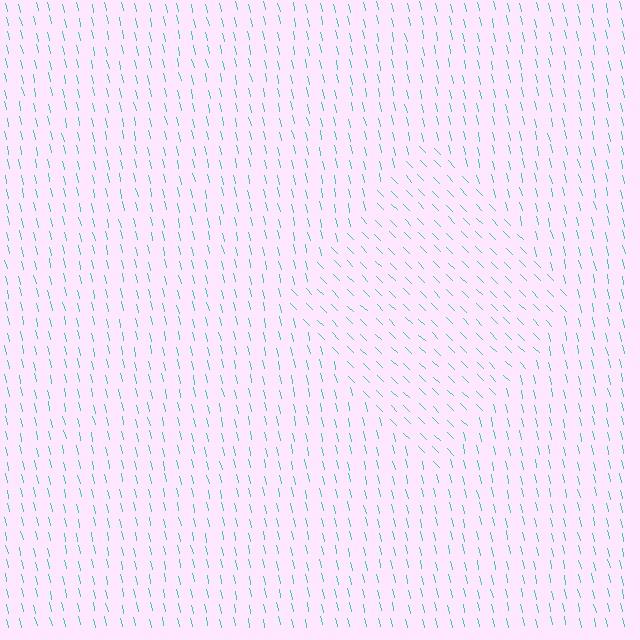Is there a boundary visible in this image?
Yes, there is a texture boundary formed by a change in line orientation.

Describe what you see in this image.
The image is filled with small cyan line segments. A diamond region in the image has lines oriented differently from the surrounding lines, creating a visible texture boundary.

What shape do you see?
I see a diamond.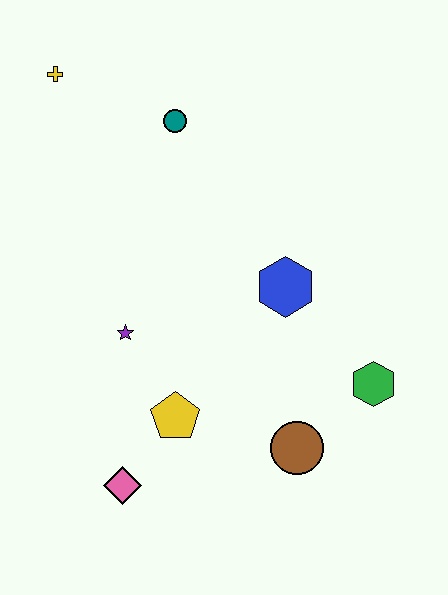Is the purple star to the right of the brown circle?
No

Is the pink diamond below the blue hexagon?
Yes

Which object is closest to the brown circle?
The green hexagon is closest to the brown circle.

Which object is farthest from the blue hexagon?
The yellow cross is farthest from the blue hexagon.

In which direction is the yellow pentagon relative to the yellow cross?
The yellow pentagon is below the yellow cross.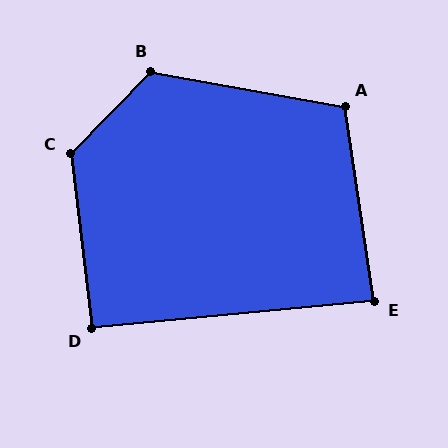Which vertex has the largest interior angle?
C, at approximately 129 degrees.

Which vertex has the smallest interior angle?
E, at approximately 87 degrees.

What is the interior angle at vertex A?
Approximately 108 degrees (obtuse).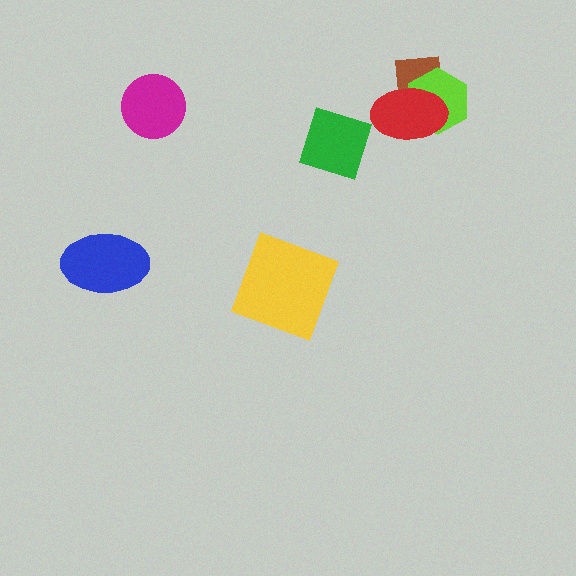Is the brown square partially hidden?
Yes, it is partially covered by another shape.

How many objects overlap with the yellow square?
0 objects overlap with the yellow square.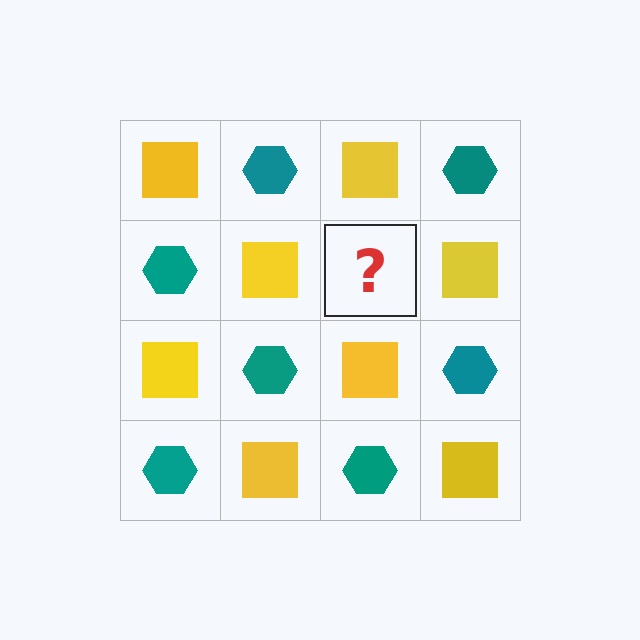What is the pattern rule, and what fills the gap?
The rule is that it alternates yellow square and teal hexagon in a checkerboard pattern. The gap should be filled with a teal hexagon.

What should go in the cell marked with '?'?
The missing cell should contain a teal hexagon.